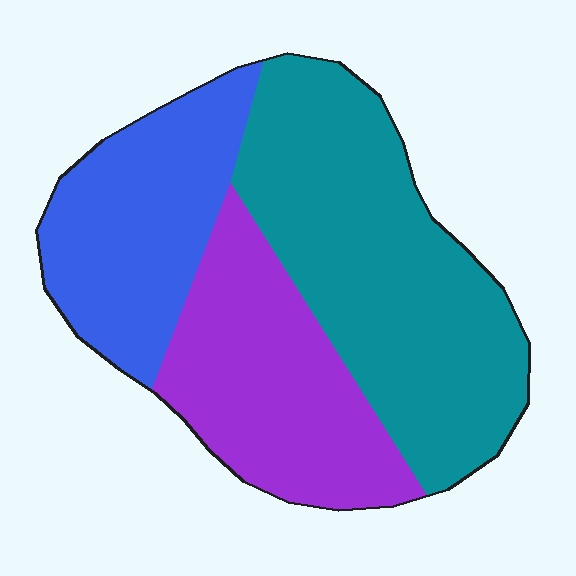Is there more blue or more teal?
Teal.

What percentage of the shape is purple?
Purple takes up between a sixth and a third of the shape.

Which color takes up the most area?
Teal, at roughly 45%.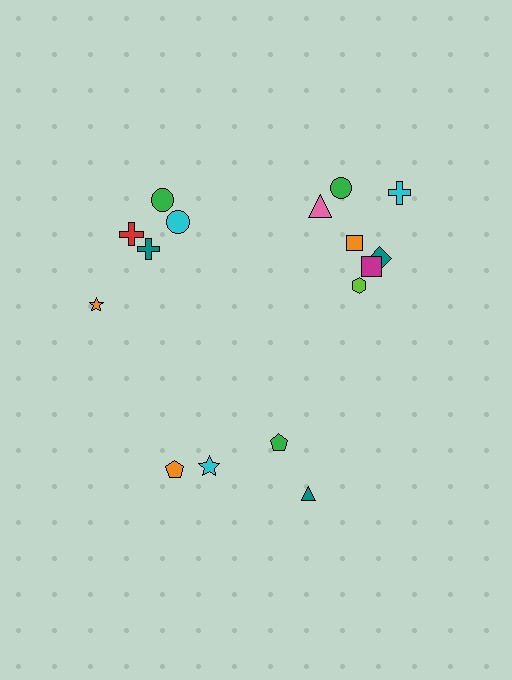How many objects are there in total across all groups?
There are 16 objects.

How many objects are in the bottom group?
There are 4 objects.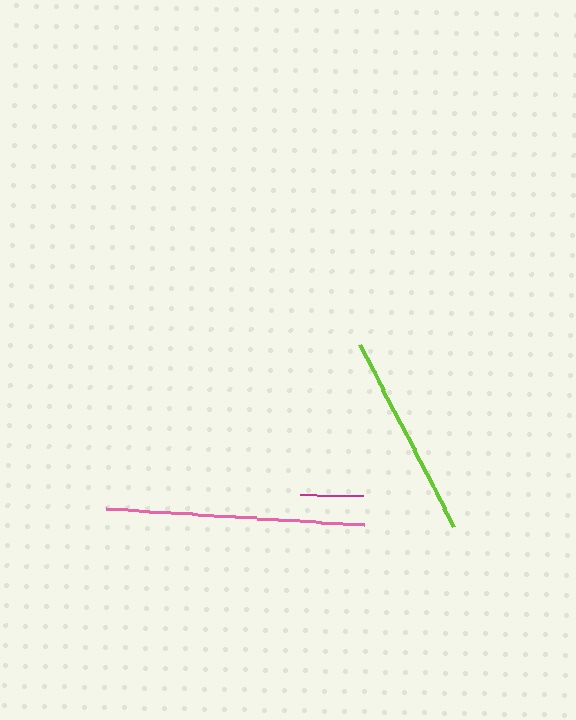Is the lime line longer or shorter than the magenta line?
The lime line is longer than the magenta line.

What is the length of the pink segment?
The pink segment is approximately 258 pixels long.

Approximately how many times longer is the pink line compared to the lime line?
The pink line is approximately 1.3 times the length of the lime line.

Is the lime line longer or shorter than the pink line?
The pink line is longer than the lime line.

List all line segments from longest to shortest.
From longest to shortest: pink, lime, magenta.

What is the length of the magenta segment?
The magenta segment is approximately 63 pixels long.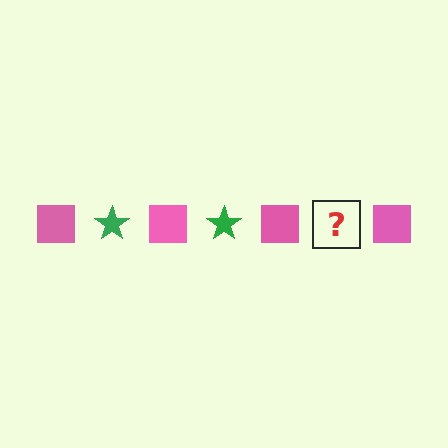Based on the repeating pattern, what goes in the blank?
The blank should be a green star.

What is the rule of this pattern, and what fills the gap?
The rule is that the pattern alternates between pink square and green star. The gap should be filled with a green star.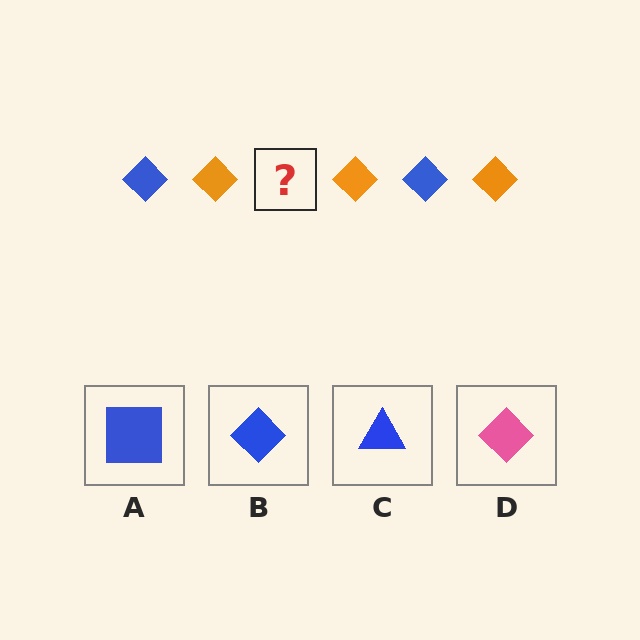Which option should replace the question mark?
Option B.